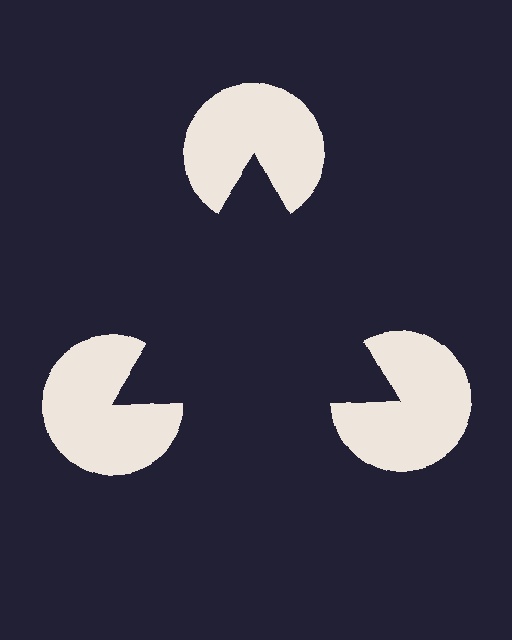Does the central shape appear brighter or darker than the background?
It typically appears slightly darker than the background, even though no actual brightness change is drawn.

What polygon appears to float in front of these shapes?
An illusory triangle — its edges are inferred from the aligned wedge cuts in the pac-man discs, not physically drawn.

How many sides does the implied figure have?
3 sides.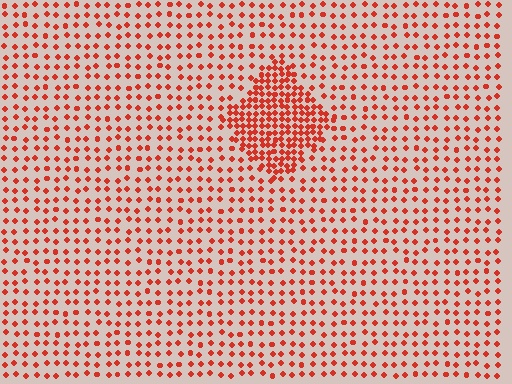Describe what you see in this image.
The image contains small red elements arranged at two different densities. A diamond-shaped region is visible where the elements are more densely packed than the surrounding area.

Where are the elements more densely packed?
The elements are more densely packed inside the diamond boundary.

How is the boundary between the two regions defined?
The boundary is defined by a change in element density (approximately 2.5x ratio). All elements are the same color, size, and shape.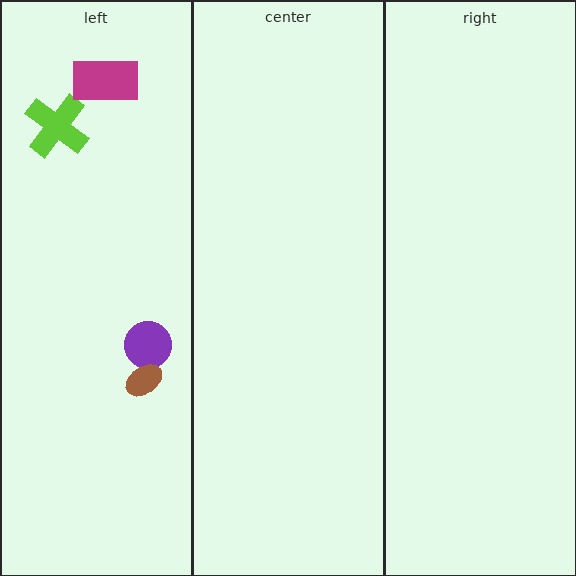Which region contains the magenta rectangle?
The left region.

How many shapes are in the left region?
4.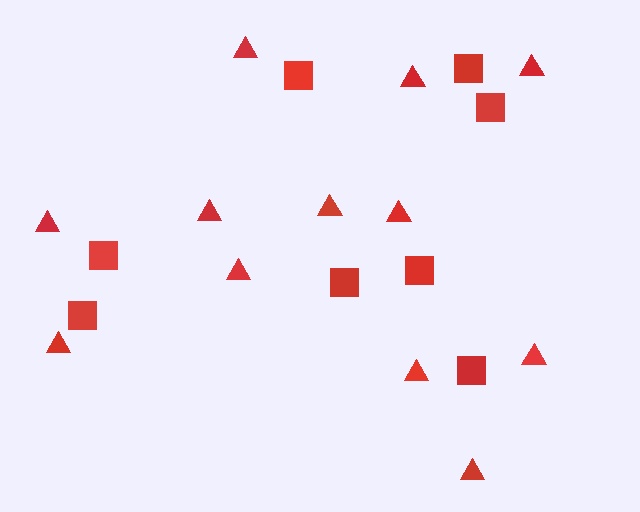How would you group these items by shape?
There are 2 groups: one group of squares (8) and one group of triangles (12).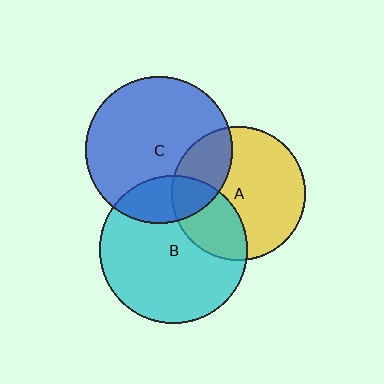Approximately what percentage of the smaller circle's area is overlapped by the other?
Approximately 25%.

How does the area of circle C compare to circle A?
Approximately 1.2 times.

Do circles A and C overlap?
Yes.